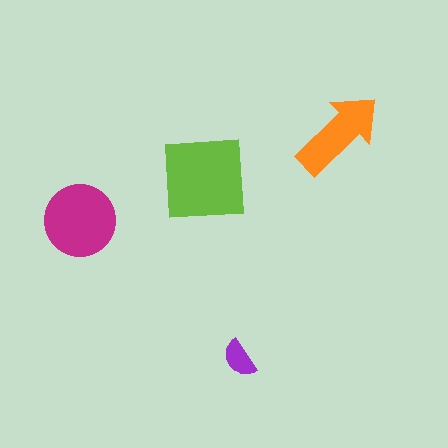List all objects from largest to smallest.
The lime square, the magenta circle, the orange arrow, the purple semicircle.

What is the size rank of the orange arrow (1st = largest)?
3rd.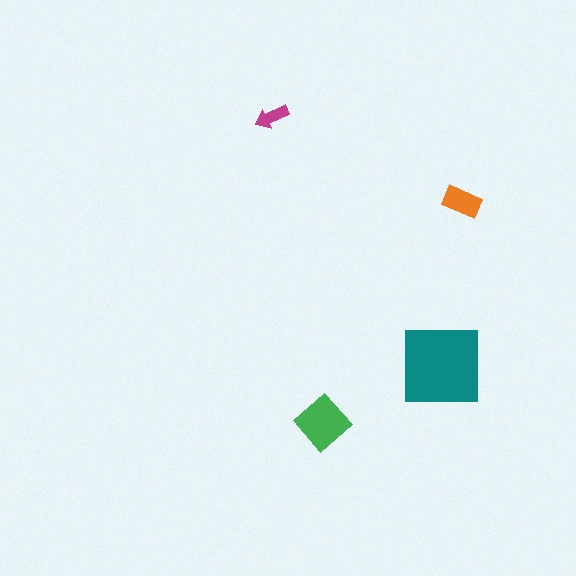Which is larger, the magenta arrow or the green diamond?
The green diamond.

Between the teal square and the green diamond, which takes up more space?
The teal square.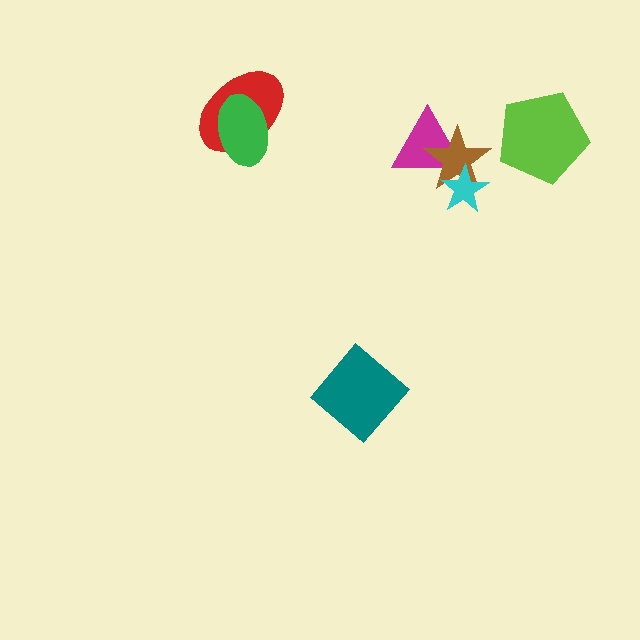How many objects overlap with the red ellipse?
1 object overlaps with the red ellipse.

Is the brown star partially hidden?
Yes, it is partially covered by another shape.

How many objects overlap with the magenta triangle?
2 objects overlap with the magenta triangle.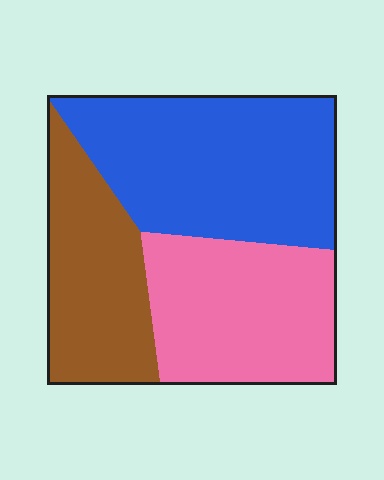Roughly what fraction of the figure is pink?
Pink takes up about one third (1/3) of the figure.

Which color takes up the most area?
Blue, at roughly 40%.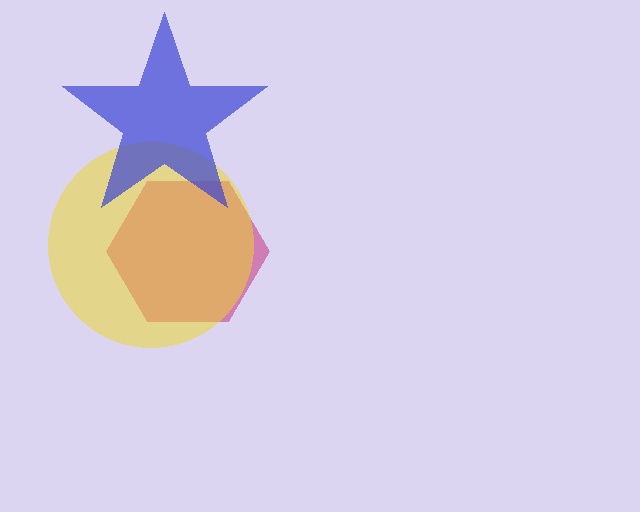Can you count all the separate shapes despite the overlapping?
Yes, there are 3 separate shapes.